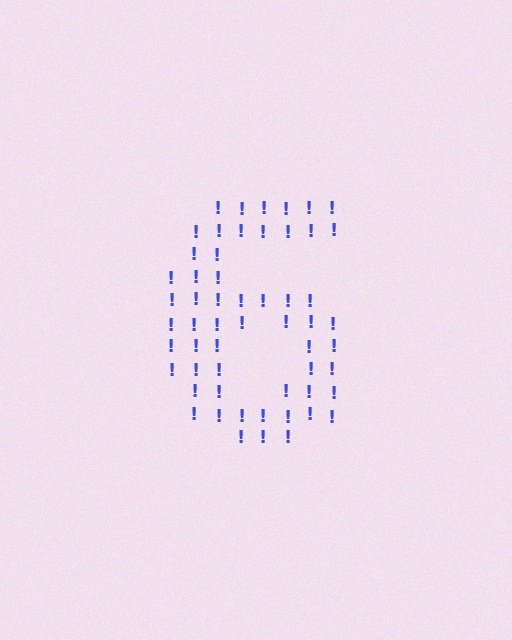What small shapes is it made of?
It is made of small exclamation marks.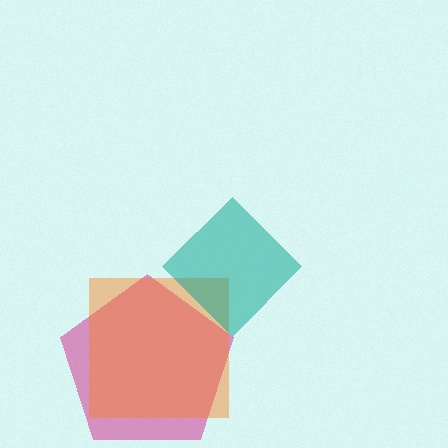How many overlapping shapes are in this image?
There are 3 overlapping shapes in the image.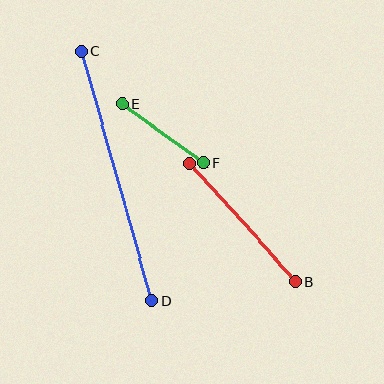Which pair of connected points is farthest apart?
Points C and D are farthest apart.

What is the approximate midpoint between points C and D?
The midpoint is at approximately (117, 176) pixels.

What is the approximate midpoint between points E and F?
The midpoint is at approximately (162, 133) pixels.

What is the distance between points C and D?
The distance is approximately 259 pixels.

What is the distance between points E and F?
The distance is approximately 101 pixels.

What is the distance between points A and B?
The distance is approximately 159 pixels.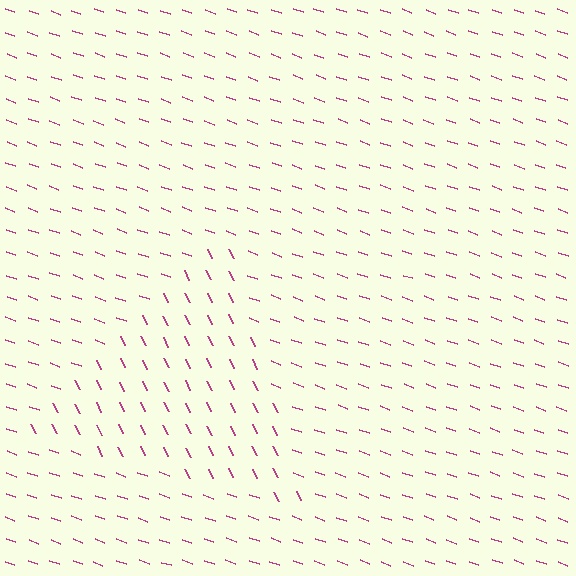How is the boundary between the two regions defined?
The boundary is defined purely by a change in line orientation (approximately 45 degrees difference). All lines are the same color and thickness.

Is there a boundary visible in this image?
Yes, there is a texture boundary formed by a change in line orientation.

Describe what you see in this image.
The image is filled with small magenta line segments. A triangle region in the image has lines oriented differently from the surrounding lines, creating a visible texture boundary.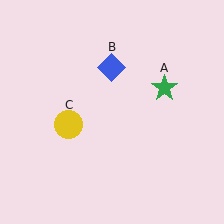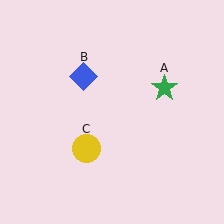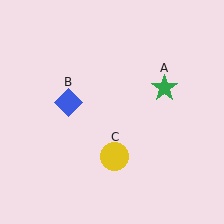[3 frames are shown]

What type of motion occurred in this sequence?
The blue diamond (object B), yellow circle (object C) rotated counterclockwise around the center of the scene.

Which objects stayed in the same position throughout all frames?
Green star (object A) remained stationary.